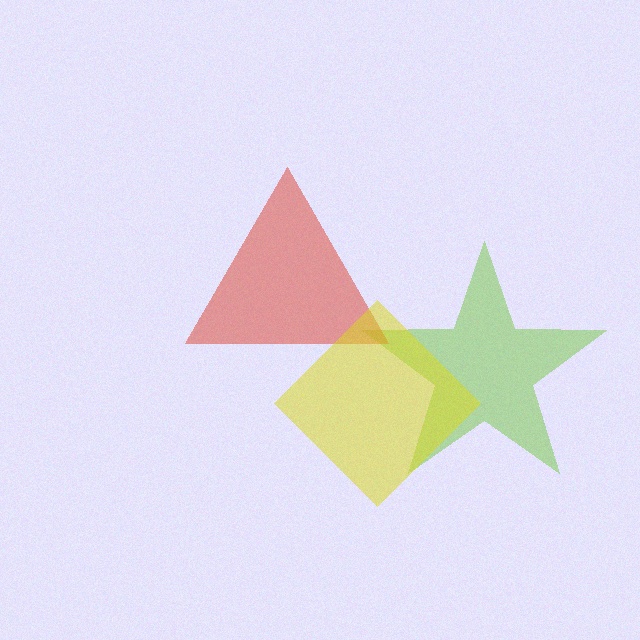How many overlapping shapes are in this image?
There are 3 overlapping shapes in the image.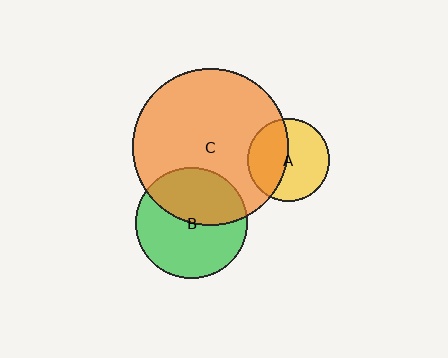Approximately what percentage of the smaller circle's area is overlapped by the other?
Approximately 40%.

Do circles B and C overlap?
Yes.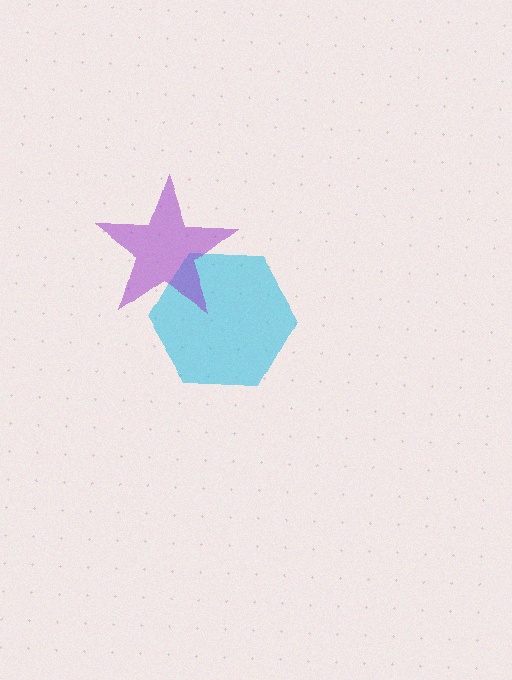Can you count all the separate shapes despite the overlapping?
Yes, there are 2 separate shapes.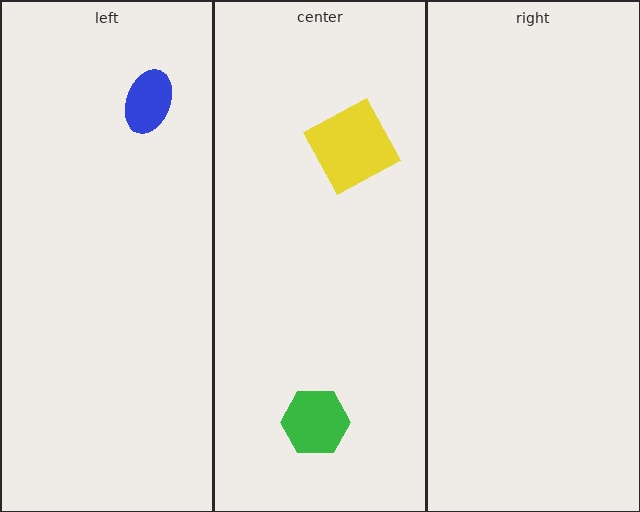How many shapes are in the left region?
1.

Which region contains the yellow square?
The center region.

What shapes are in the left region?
The blue ellipse.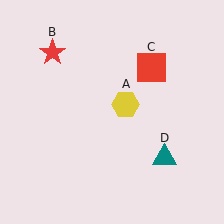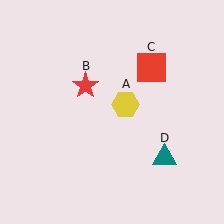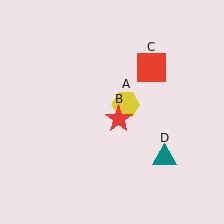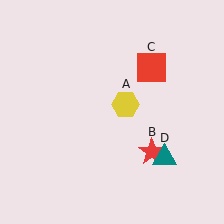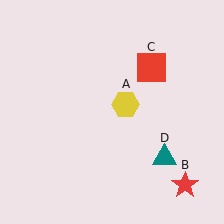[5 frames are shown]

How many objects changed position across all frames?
1 object changed position: red star (object B).